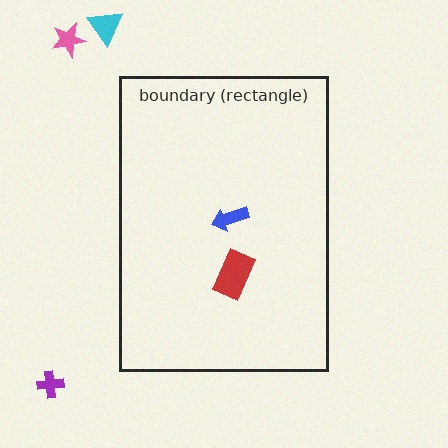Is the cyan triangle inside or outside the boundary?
Outside.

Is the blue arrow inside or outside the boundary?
Inside.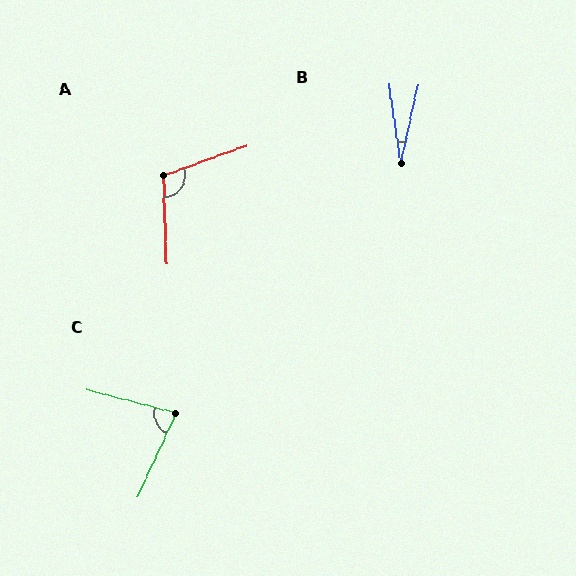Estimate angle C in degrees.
Approximately 80 degrees.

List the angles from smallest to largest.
B (21°), C (80°), A (108°).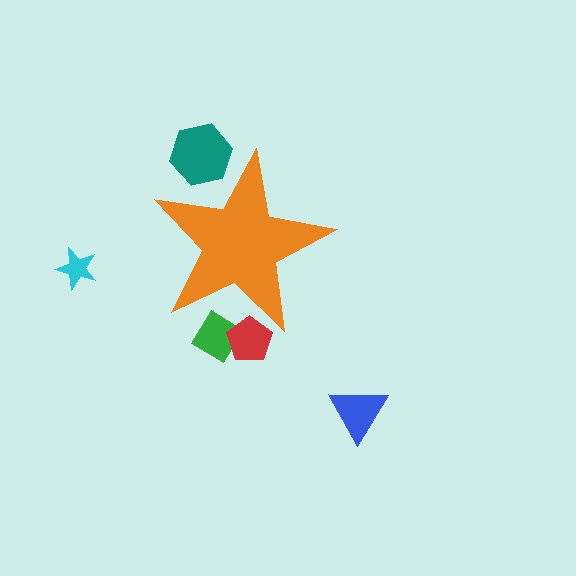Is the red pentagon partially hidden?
Yes, the red pentagon is partially hidden behind the orange star.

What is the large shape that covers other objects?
An orange star.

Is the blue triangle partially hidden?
No, the blue triangle is fully visible.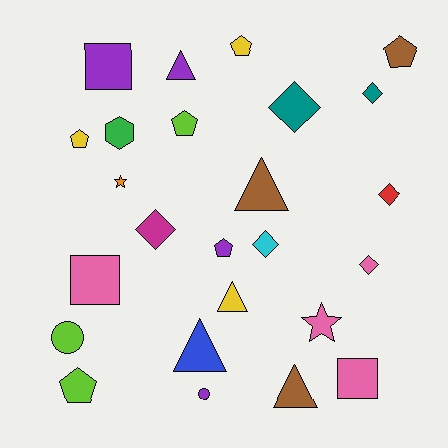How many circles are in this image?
There are 2 circles.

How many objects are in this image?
There are 25 objects.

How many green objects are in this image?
There is 1 green object.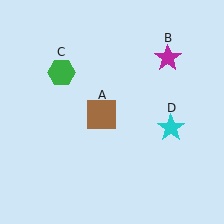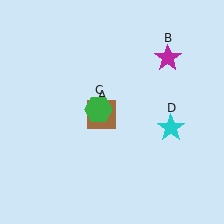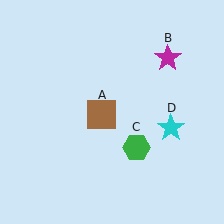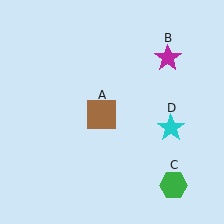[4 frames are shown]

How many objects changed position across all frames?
1 object changed position: green hexagon (object C).